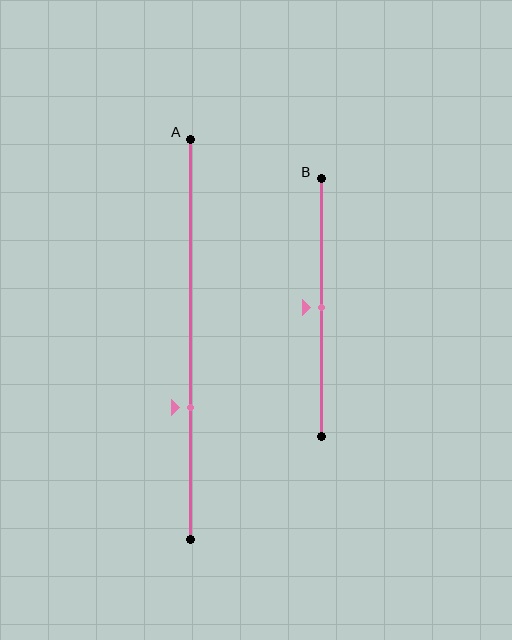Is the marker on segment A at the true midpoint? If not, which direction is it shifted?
No, the marker on segment A is shifted downward by about 17% of the segment length.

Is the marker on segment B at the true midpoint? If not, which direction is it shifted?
Yes, the marker on segment B is at the true midpoint.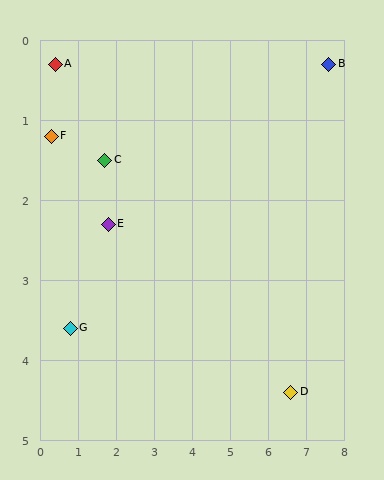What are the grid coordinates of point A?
Point A is at approximately (0.4, 0.3).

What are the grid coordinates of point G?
Point G is at approximately (0.8, 3.6).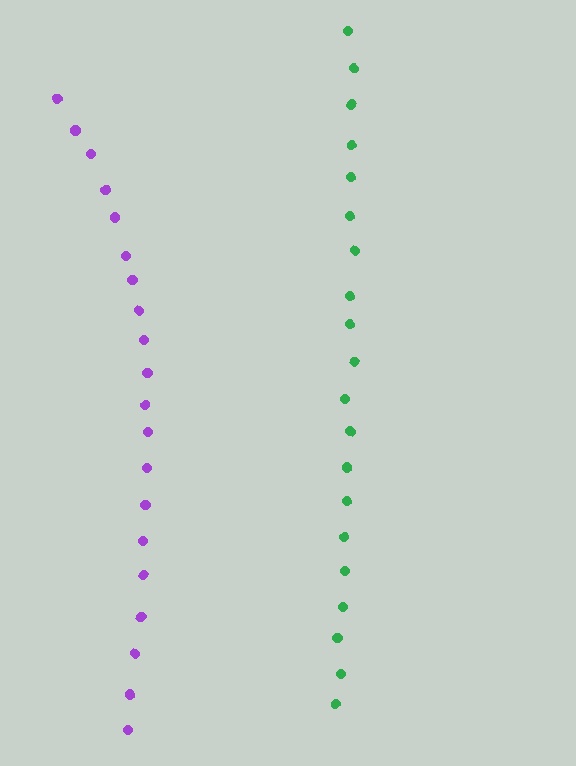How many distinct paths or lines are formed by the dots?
There are 2 distinct paths.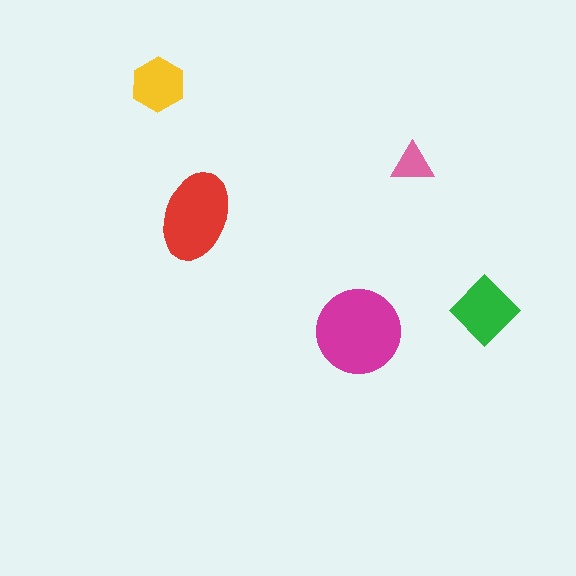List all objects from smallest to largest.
The pink triangle, the yellow hexagon, the green diamond, the red ellipse, the magenta circle.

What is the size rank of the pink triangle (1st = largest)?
5th.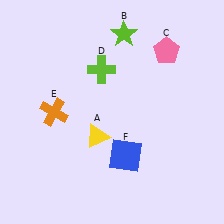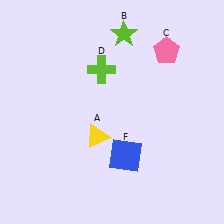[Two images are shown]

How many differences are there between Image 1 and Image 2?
There is 1 difference between the two images.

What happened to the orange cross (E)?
The orange cross (E) was removed in Image 2. It was in the bottom-left area of Image 1.